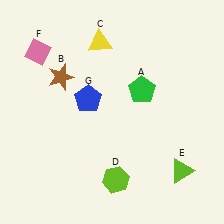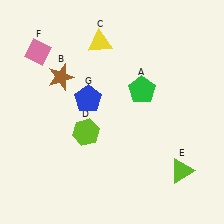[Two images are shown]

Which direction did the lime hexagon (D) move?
The lime hexagon (D) moved up.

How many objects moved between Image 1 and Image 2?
1 object moved between the two images.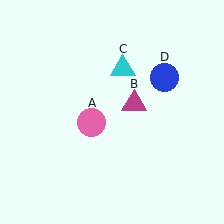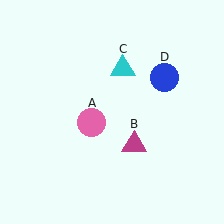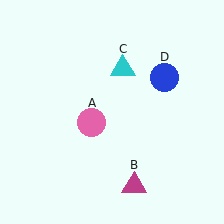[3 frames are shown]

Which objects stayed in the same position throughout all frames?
Pink circle (object A) and cyan triangle (object C) and blue circle (object D) remained stationary.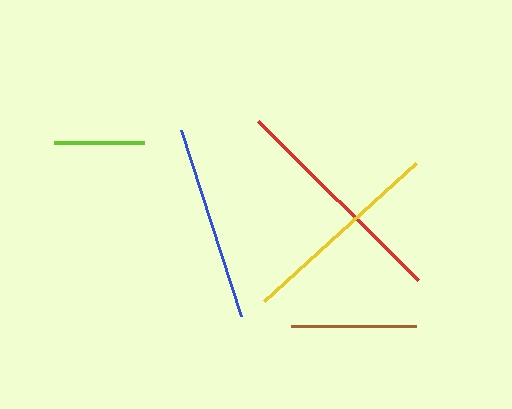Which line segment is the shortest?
The lime line is the shortest at approximately 90 pixels.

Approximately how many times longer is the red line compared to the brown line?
The red line is approximately 1.8 times the length of the brown line.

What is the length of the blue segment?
The blue segment is approximately 195 pixels long.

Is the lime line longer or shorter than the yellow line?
The yellow line is longer than the lime line.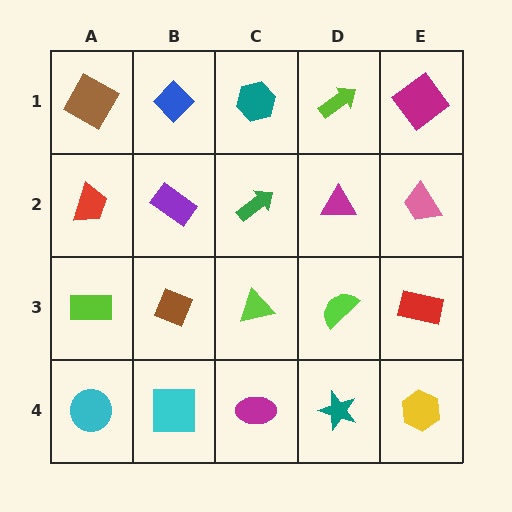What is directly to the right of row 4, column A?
A cyan square.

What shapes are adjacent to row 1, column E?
A pink trapezoid (row 2, column E), a lime arrow (row 1, column D).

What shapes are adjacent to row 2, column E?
A magenta diamond (row 1, column E), a red rectangle (row 3, column E), a magenta triangle (row 2, column D).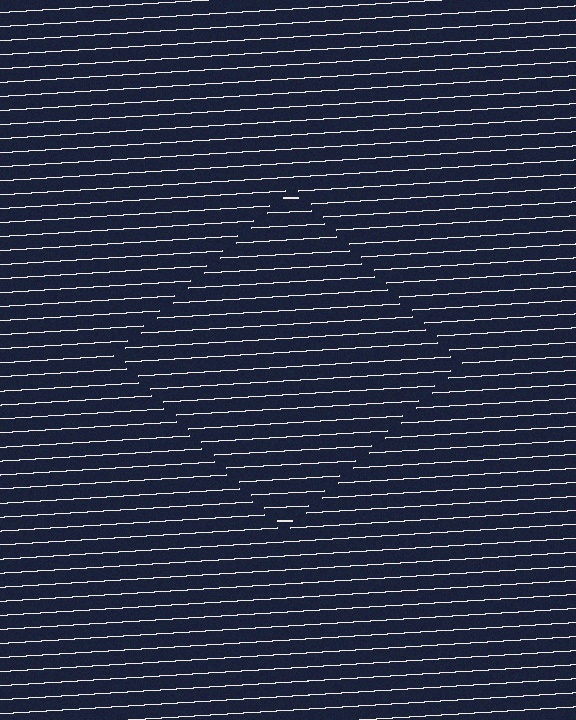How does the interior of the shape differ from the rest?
The interior of the shape contains the same grating, shifted by half a period — the contour is defined by the phase discontinuity where line-ends from the inner and outer gratings abut.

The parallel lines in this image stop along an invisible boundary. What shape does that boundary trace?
An illusory square. The interior of the shape contains the same grating, shifted by half a period — the contour is defined by the phase discontinuity where line-ends from the inner and outer gratings abut.